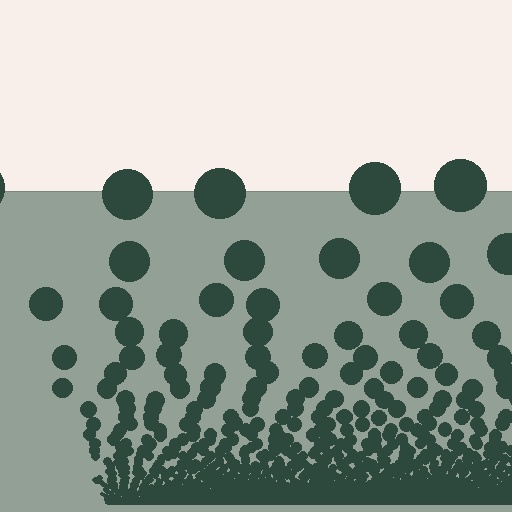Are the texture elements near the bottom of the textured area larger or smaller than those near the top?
Smaller. The gradient is inverted — elements near the bottom are smaller and denser.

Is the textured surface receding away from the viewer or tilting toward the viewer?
The surface appears to tilt toward the viewer. Texture elements get larger and sparser toward the top.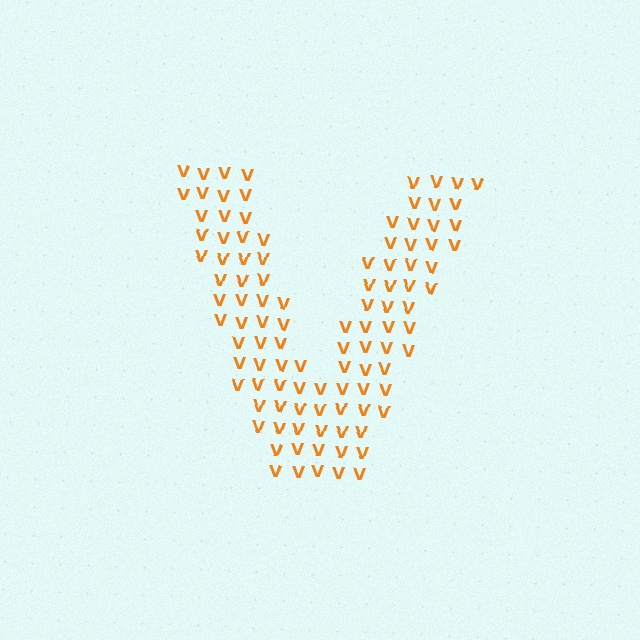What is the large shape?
The large shape is the letter V.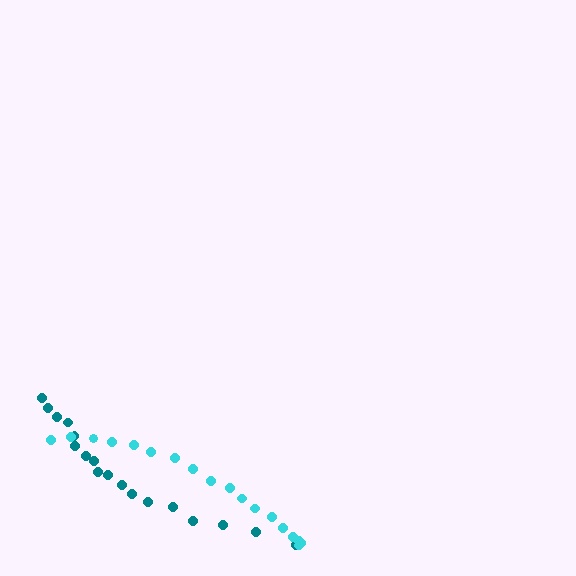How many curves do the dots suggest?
There are 2 distinct paths.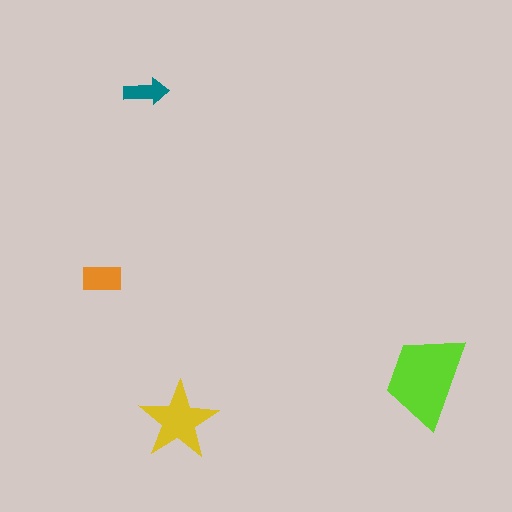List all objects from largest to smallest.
The lime trapezoid, the yellow star, the orange rectangle, the teal arrow.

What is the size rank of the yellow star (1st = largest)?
2nd.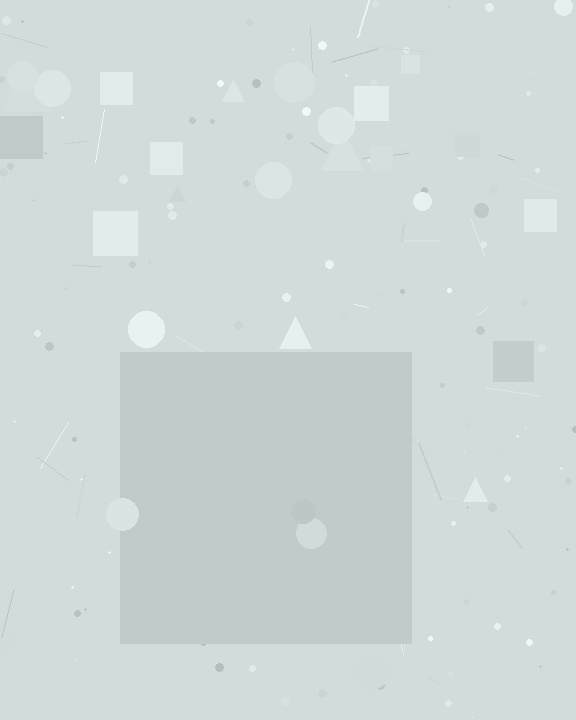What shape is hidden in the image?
A square is hidden in the image.